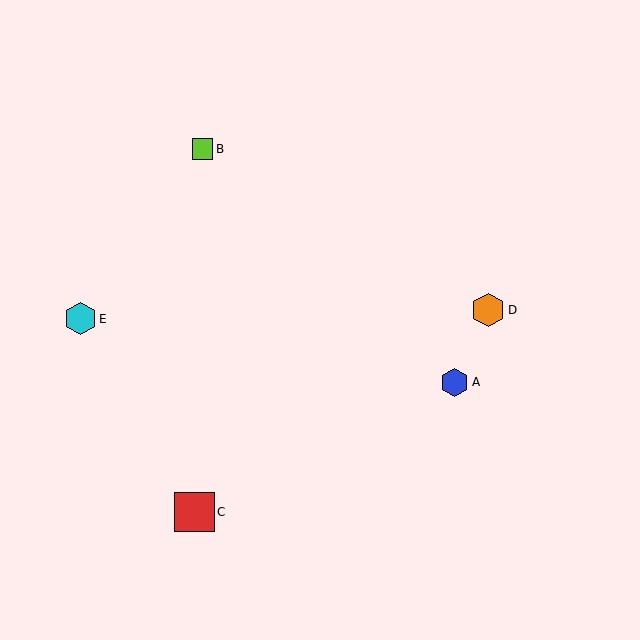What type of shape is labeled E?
Shape E is a cyan hexagon.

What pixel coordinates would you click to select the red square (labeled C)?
Click at (195, 512) to select the red square C.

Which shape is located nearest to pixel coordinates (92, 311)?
The cyan hexagon (labeled E) at (80, 319) is nearest to that location.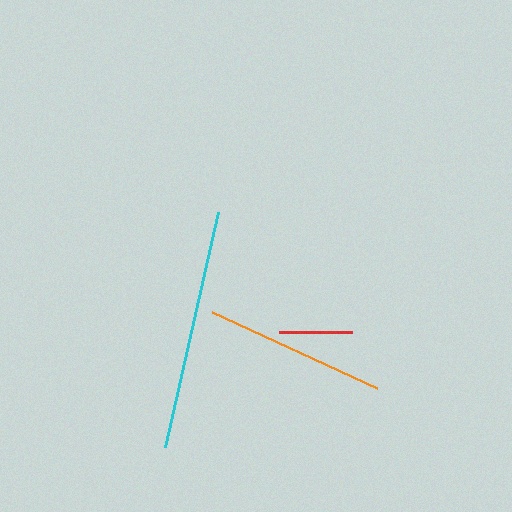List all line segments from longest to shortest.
From longest to shortest: cyan, orange, red.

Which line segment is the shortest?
The red line is the shortest at approximately 73 pixels.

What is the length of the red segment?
The red segment is approximately 73 pixels long.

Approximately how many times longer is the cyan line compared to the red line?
The cyan line is approximately 3.3 times the length of the red line.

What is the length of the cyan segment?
The cyan segment is approximately 240 pixels long.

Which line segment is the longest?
The cyan line is the longest at approximately 240 pixels.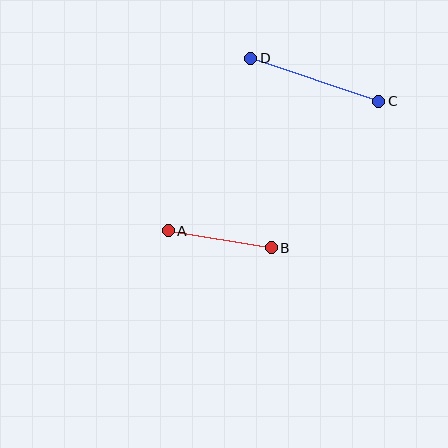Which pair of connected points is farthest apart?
Points C and D are farthest apart.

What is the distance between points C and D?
The distance is approximately 135 pixels.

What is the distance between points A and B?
The distance is approximately 105 pixels.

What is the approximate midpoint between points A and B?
The midpoint is at approximately (220, 239) pixels.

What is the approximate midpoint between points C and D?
The midpoint is at approximately (315, 80) pixels.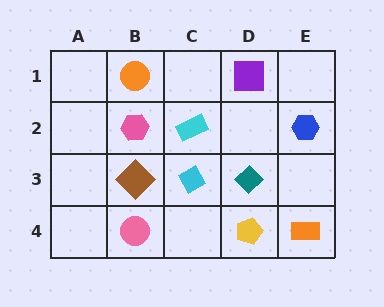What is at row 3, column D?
A teal diamond.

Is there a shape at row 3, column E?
No, that cell is empty.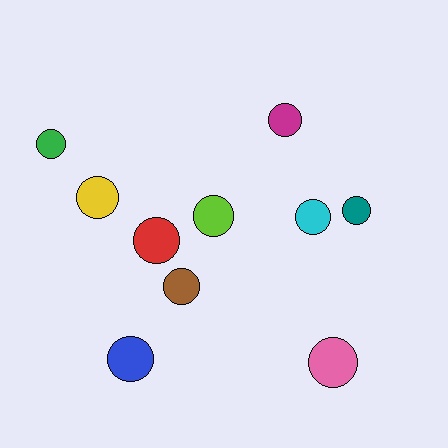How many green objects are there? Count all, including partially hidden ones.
There is 1 green object.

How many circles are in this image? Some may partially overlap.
There are 10 circles.